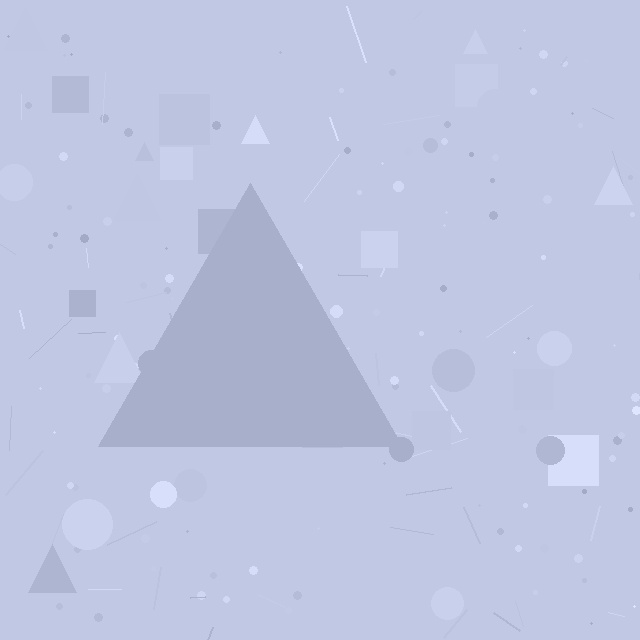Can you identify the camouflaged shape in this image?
The camouflaged shape is a triangle.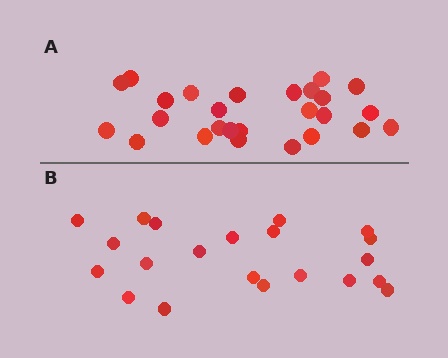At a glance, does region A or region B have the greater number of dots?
Region A (the top region) has more dots.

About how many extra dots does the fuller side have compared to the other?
Region A has about 5 more dots than region B.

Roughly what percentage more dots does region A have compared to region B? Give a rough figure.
About 25% more.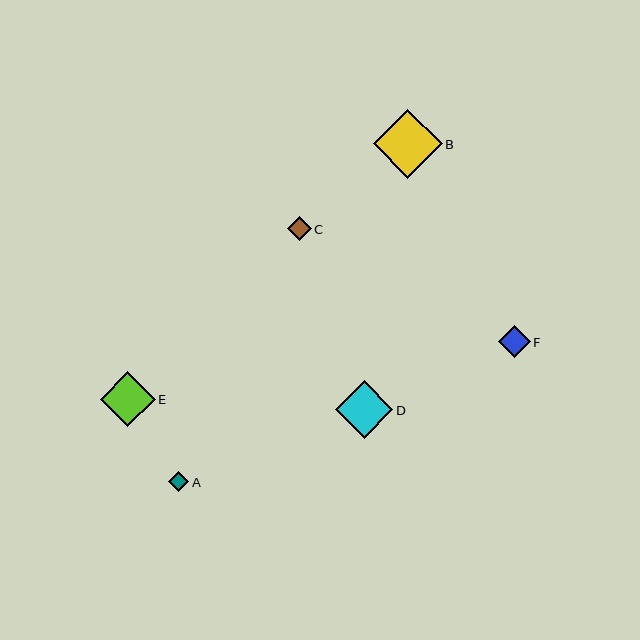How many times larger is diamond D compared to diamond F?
Diamond D is approximately 1.8 times the size of diamond F.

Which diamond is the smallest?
Diamond A is the smallest with a size of approximately 21 pixels.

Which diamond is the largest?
Diamond B is the largest with a size of approximately 69 pixels.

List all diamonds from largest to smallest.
From largest to smallest: B, D, E, F, C, A.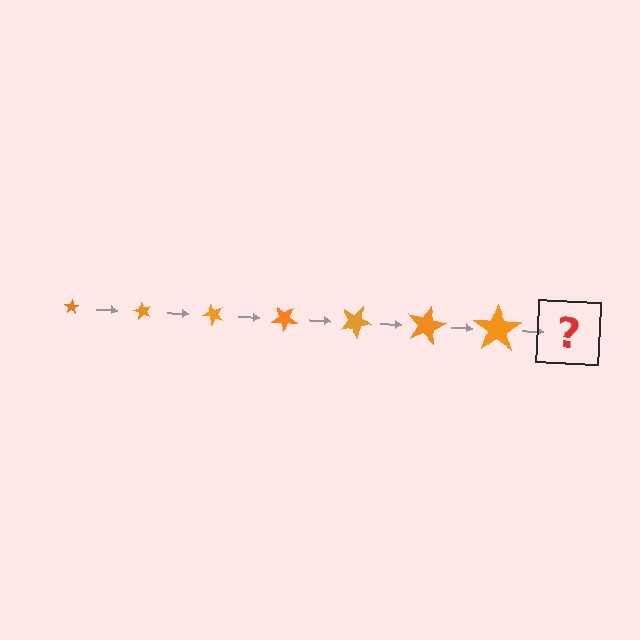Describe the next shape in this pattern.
It should be a star, larger than the previous one and rotated 420 degrees from the start.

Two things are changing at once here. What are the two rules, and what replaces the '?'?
The two rules are that the star grows larger each step and it rotates 60 degrees each step. The '?' should be a star, larger than the previous one and rotated 420 degrees from the start.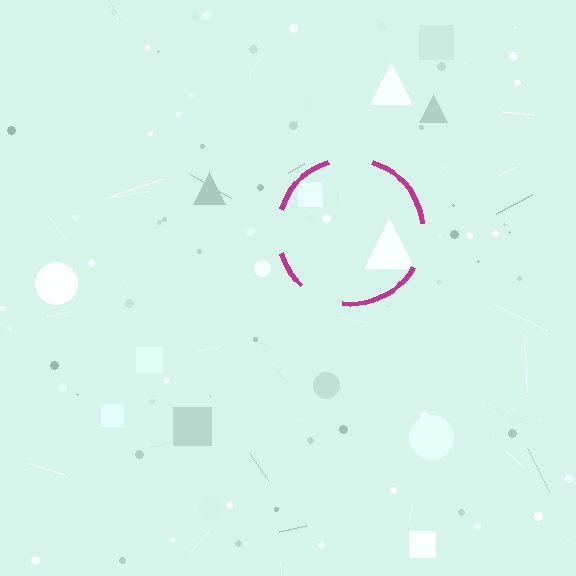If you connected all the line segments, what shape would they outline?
They would outline a circle.